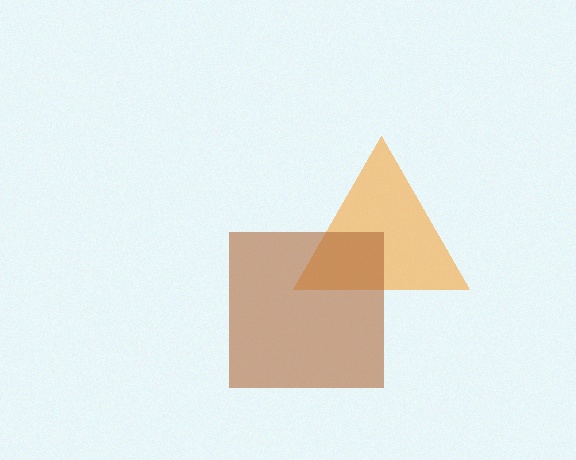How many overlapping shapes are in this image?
There are 2 overlapping shapes in the image.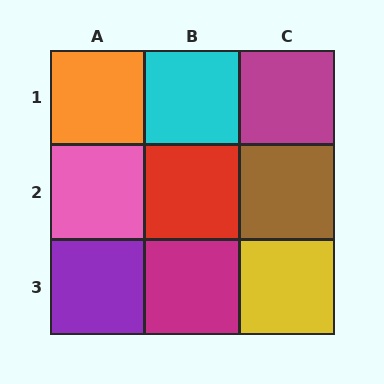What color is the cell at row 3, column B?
Magenta.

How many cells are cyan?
1 cell is cyan.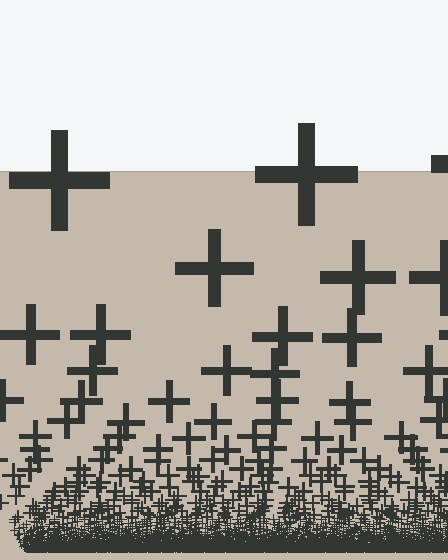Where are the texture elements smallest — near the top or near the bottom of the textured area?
Near the bottom.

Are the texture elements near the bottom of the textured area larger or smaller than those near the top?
Smaller. The gradient is inverted — elements near the bottom are smaller and denser.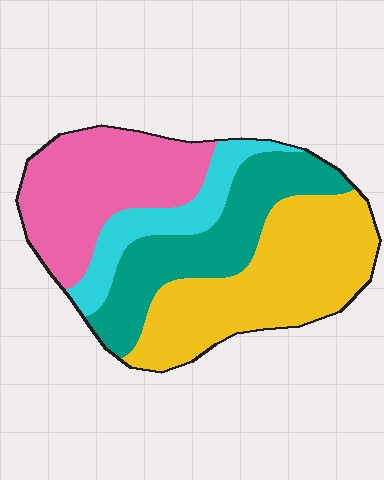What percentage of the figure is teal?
Teal covers around 25% of the figure.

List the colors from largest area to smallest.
From largest to smallest: yellow, pink, teal, cyan.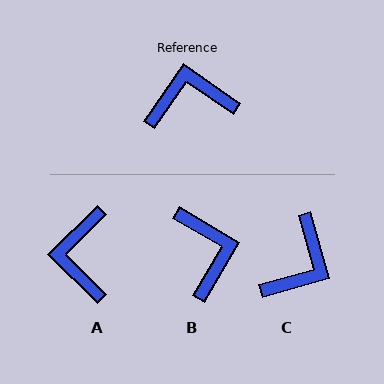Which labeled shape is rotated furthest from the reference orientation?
C, about 130 degrees away.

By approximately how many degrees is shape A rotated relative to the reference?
Approximately 79 degrees counter-clockwise.